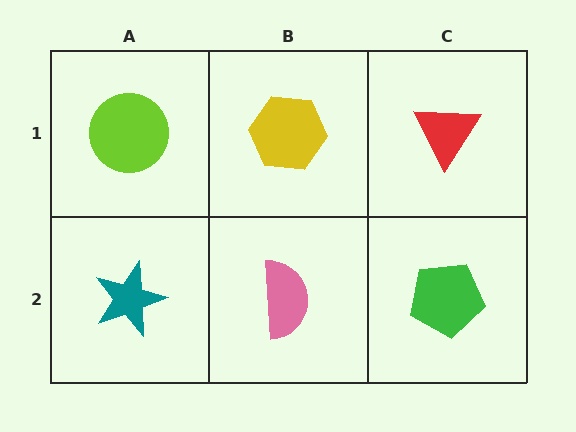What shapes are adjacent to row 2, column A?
A lime circle (row 1, column A), a pink semicircle (row 2, column B).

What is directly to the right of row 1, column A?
A yellow hexagon.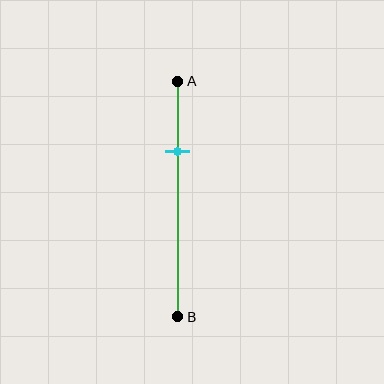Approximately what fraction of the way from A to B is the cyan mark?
The cyan mark is approximately 30% of the way from A to B.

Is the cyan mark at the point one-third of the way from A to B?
No, the mark is at about 30% from A, not at the 33% one-third point.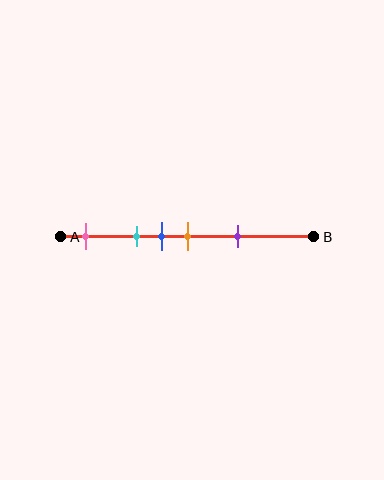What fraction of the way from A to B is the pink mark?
The pink mark is approximately 10% (0.1) of the way from A to B.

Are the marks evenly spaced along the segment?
No, the marks are not evenly spaced.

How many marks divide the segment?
There are 5 marks dividing the segment.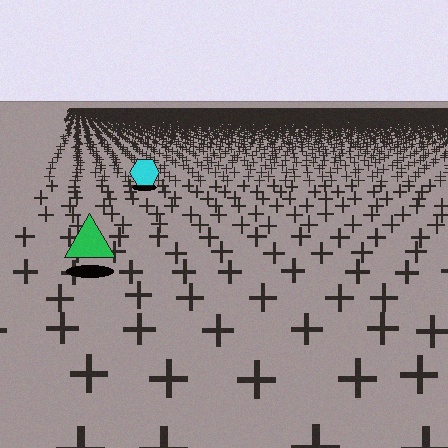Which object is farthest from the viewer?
The cyan hexagon is farthest from the viewer. It appears smaller and the ground texture around it is denser.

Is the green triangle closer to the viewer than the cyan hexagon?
Yes. The green triangle is closer — you can tell from the texture gradient: the ground texture is coarser near it.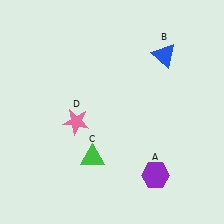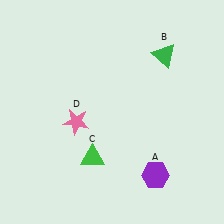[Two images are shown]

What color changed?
The triangle (B) changed from blue in Image 1 to green in Image 2.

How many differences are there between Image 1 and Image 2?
There is 1 difference between the two images.